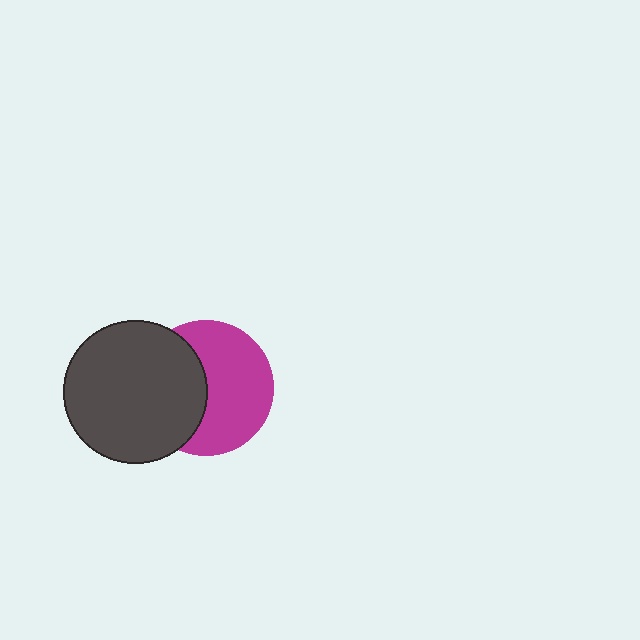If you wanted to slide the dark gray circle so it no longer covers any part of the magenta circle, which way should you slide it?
Slide it left — that is the most direct way to separate the two shapes.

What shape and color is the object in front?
The object in front is a dark gray circle.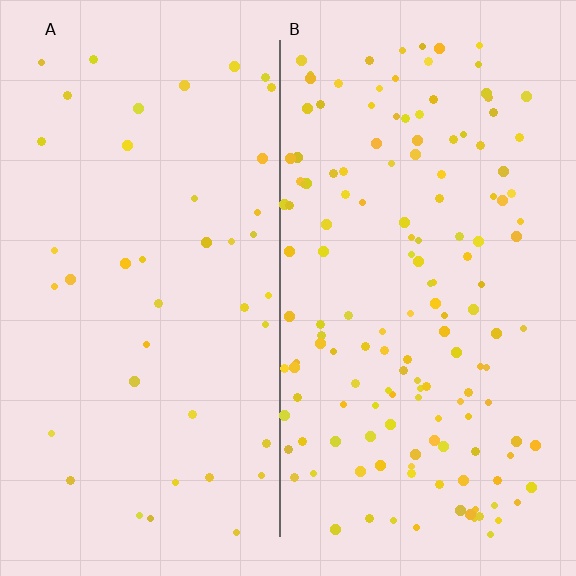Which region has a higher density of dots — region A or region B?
B (the right).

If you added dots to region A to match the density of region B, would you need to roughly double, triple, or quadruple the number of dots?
Approximately quadruple.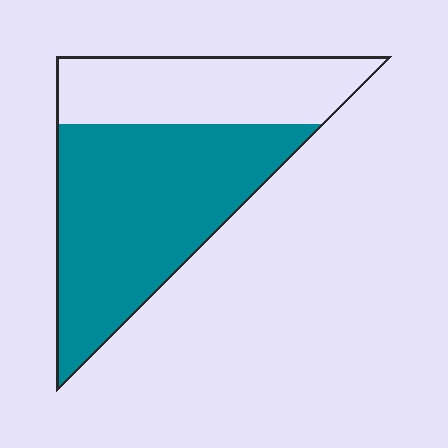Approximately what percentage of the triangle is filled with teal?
Approximately 65%.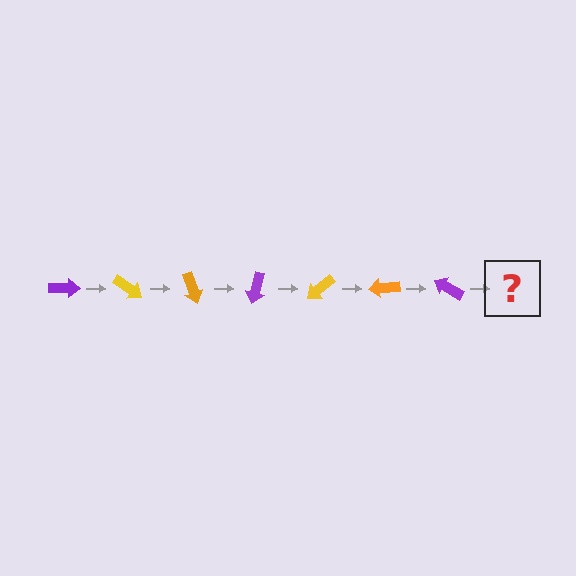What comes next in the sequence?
The next element should be a yellow arrow, rotated 245 degrees from the start.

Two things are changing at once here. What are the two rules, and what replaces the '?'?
The two rules are that it rotates 35 degrees each step and the color cycles through purple, yellow, and orange. The '?' should be a yellow arrow, rotated 245 degrees from the start.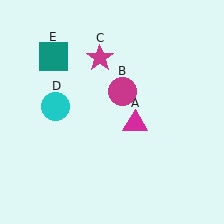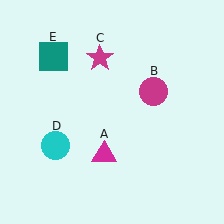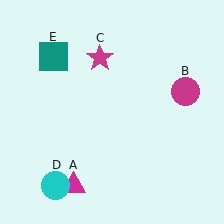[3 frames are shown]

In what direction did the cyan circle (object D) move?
The cyan circle (object D) moved down.